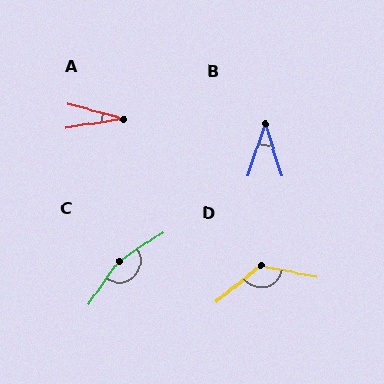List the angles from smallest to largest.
A (23°), B (36°), D (130°), C (159°).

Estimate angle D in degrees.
Approximately 130 degrees.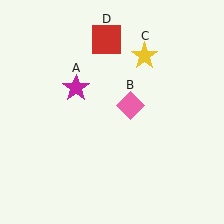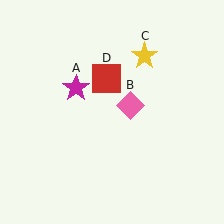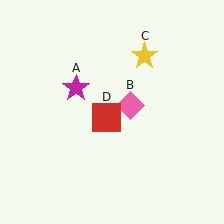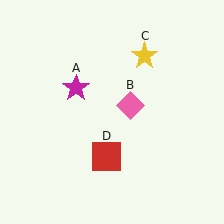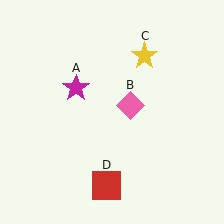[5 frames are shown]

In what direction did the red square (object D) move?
The red square (object D) moved down.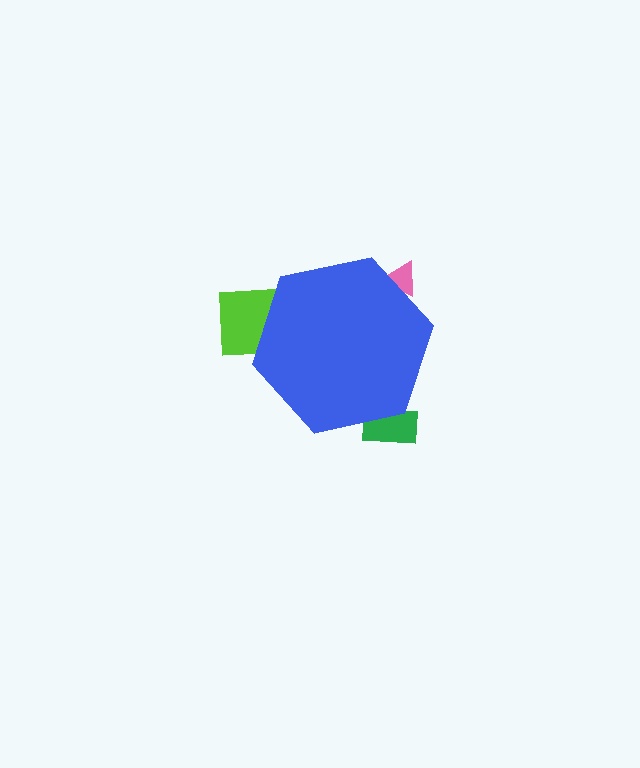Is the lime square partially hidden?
Yes, the lime square is partially hidden behind the blue hexagon.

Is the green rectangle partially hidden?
Yes, the green rectangle is partially hidden behind the blue hexagon.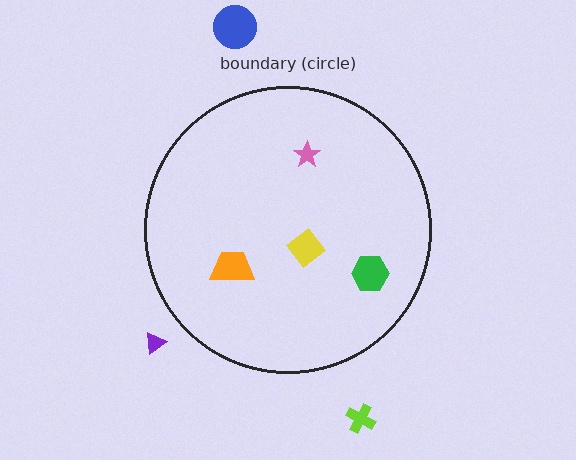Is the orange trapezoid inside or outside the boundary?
Inside.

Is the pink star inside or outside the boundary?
Inside.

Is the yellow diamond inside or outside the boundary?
Inside.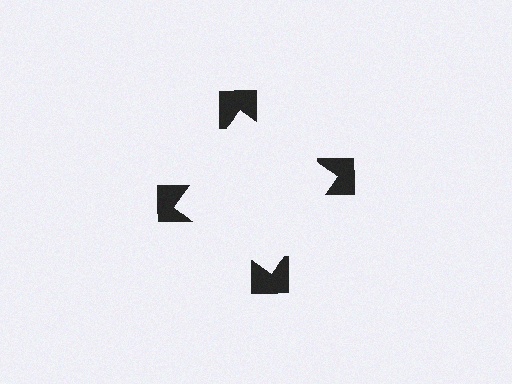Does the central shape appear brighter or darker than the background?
It typically appears slightly brighter than the background, even though no actual brightness change is drawn.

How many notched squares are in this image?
There are 4 — one at each vertex of the illusory square.